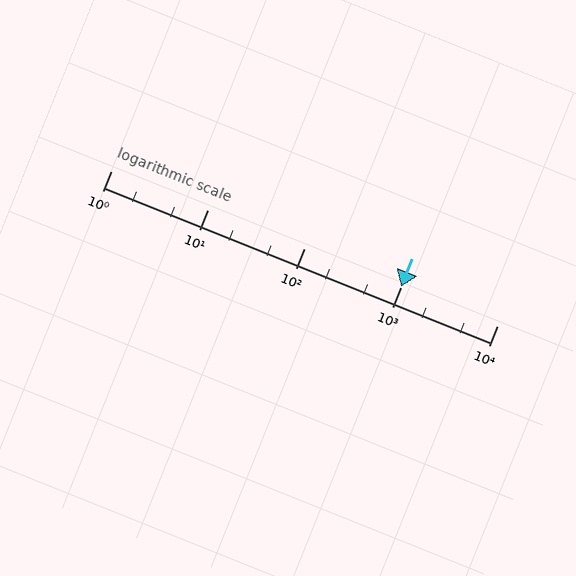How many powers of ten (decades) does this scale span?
The scale spans 4 decades, from 1 to 10000.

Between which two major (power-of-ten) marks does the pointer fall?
The pointer is between 1000 and 10000.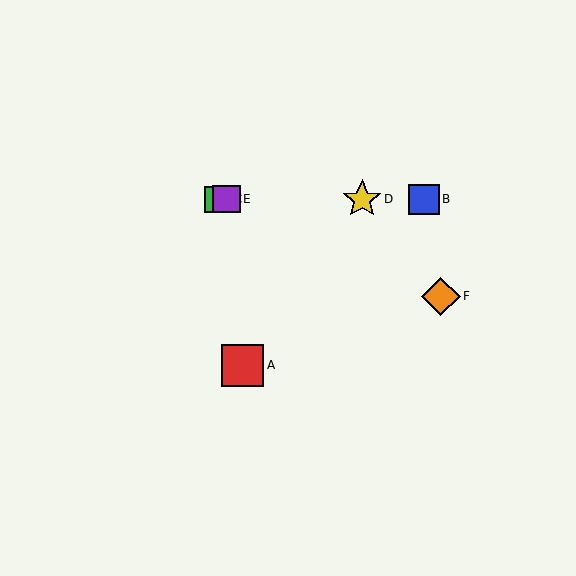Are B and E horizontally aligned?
Yes, both are at y≈199.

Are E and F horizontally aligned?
No, E is at y≈199 and F is at y≈296.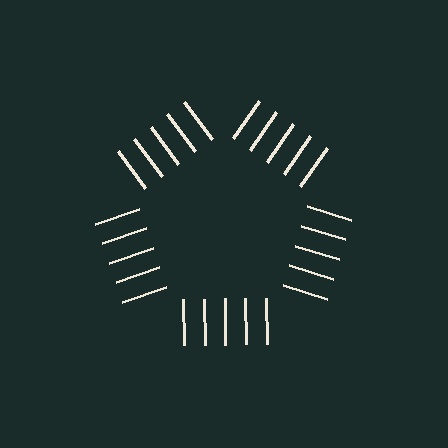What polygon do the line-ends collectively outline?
An illusory pentagon — the line segments terminate on its edges but no continuous stroke is drawn.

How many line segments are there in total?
25 — 5 along each of the 5 edges.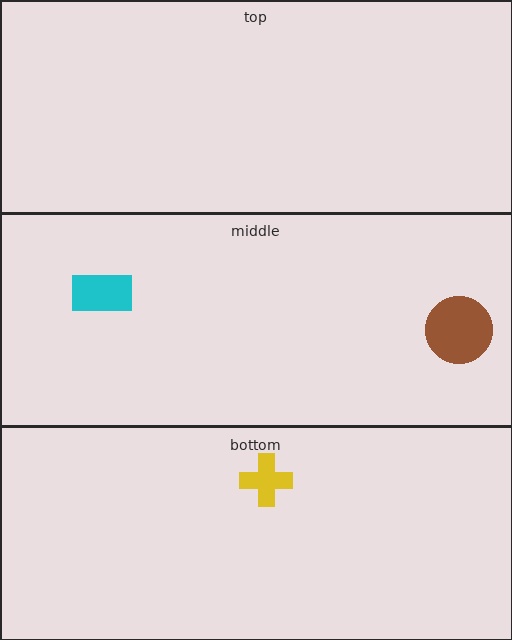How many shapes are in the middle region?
2.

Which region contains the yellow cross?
The bottom region.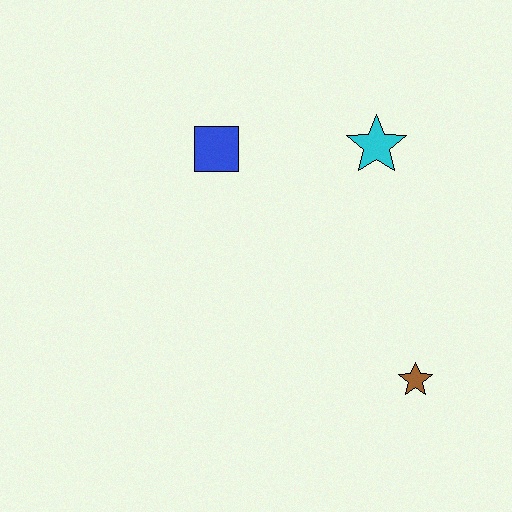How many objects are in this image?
There are 3 objects.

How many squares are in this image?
There is 1 square.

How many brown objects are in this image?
There is 1 brown object.